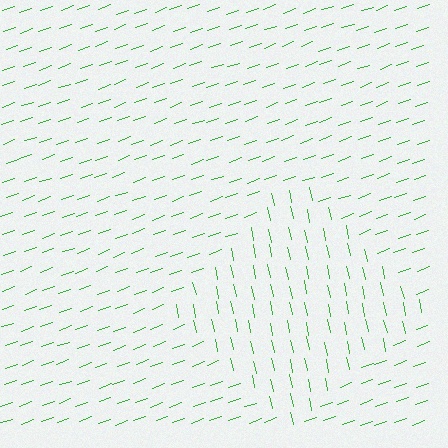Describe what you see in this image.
The image is filled with small green line segments. A diamond region in the image has lines oriented differently from the surrounding lines, creating a visible texture boundary.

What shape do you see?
I see a diamond.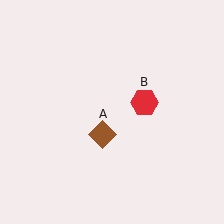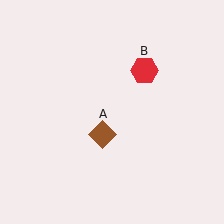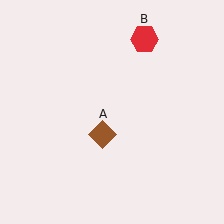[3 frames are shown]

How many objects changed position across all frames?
1 object changed position: red hexagon (object B).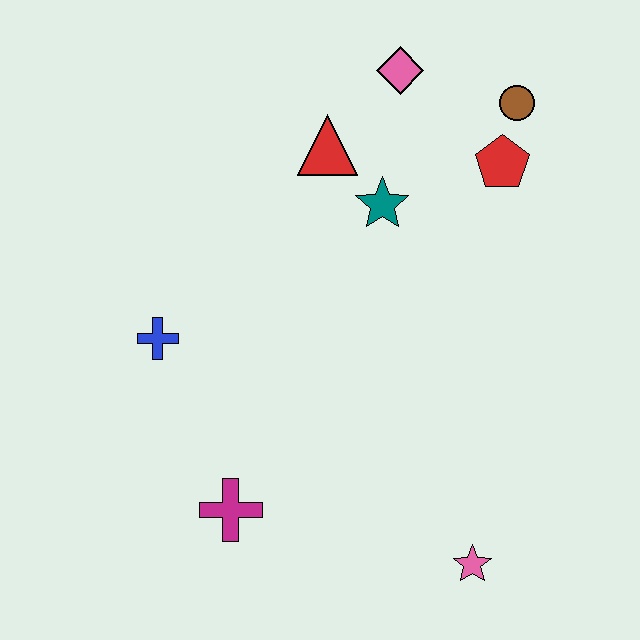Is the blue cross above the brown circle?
No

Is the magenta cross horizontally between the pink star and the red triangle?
No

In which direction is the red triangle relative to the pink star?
The red triangle is above the pink star.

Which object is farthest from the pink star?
The pink diamond is farthest from the pink star.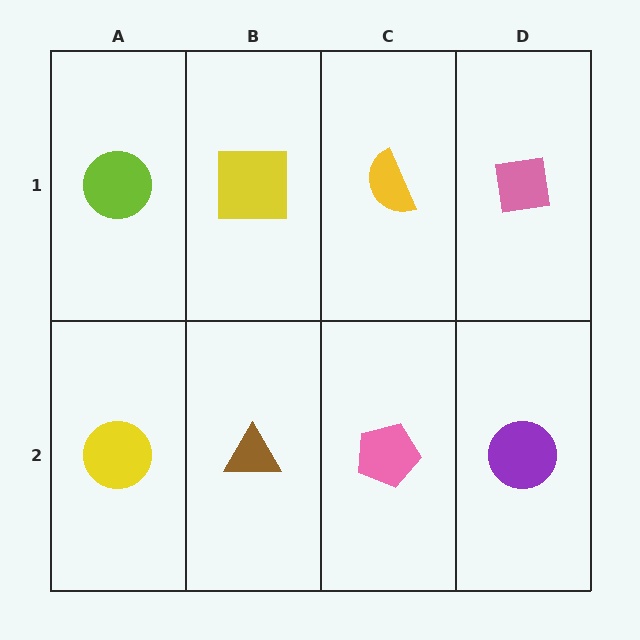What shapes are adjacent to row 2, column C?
A yellow semicircle (row 1, column C), a brown triangle (row 2, column B), a purple circle (row 2, column D).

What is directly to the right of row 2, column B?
A pink pentagon.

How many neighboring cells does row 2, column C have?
3.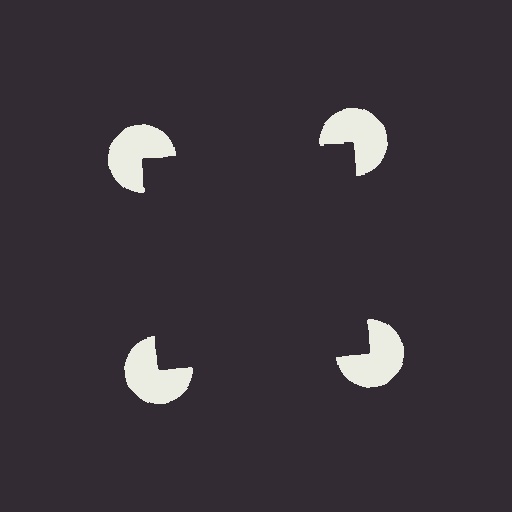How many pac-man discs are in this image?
There are 4 — one at each vertex of the illusory square.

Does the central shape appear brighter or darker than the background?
It typically appears slightly darker than the background, even though no actual brightness change is drawn.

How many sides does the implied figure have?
4 sides.